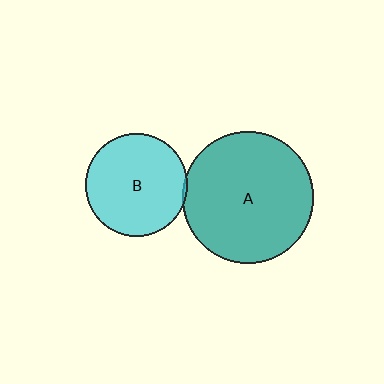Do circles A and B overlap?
Yes.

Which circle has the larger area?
Circle A (teal).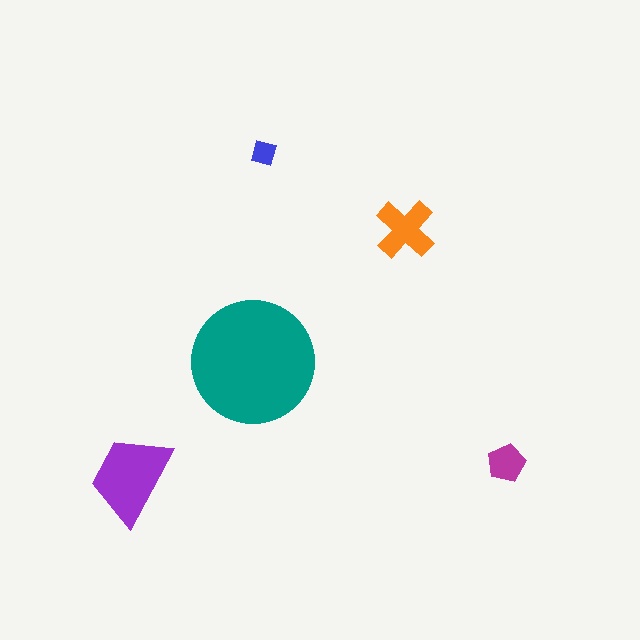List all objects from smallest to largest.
The blue diamond, the magenta pentagon, the orange cross, the purple trapezoid, the teal circle.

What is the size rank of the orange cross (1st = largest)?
3rd.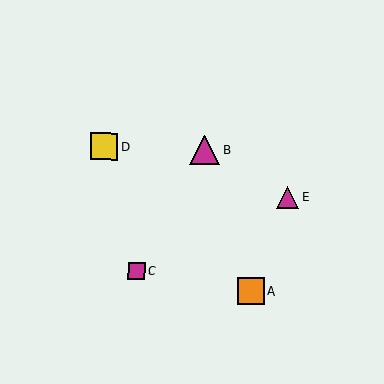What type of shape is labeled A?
Shape A is an orange square.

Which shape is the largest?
The magenta triangle (labeled B) is the largest.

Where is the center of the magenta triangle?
The center of the magenta triangle is at (288, 197).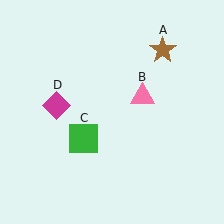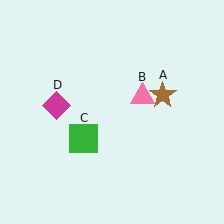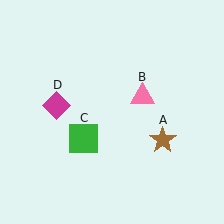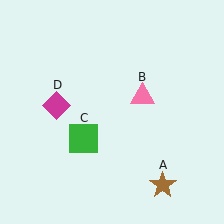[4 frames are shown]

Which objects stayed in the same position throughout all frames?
Pink triangle (object B) and green square (object C) and magenta diamond (object D) remained stationary.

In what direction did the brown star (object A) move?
The brown star (object A) moved down.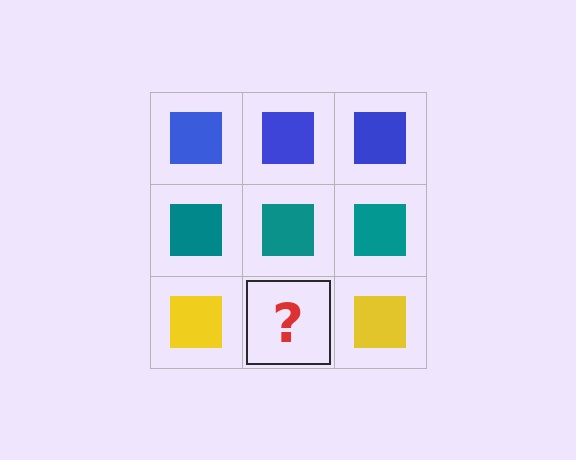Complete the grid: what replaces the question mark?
The question mark should be replaced with a yellow square.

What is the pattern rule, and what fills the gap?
The rule is that each row has a consistent color. The gap should be filled with a yellow square.